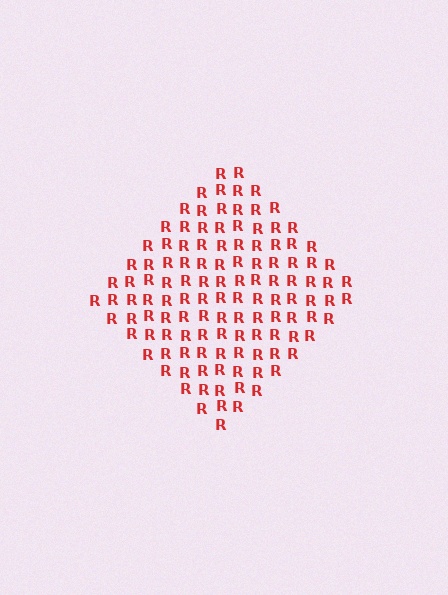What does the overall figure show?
The overall figure shows a diamond.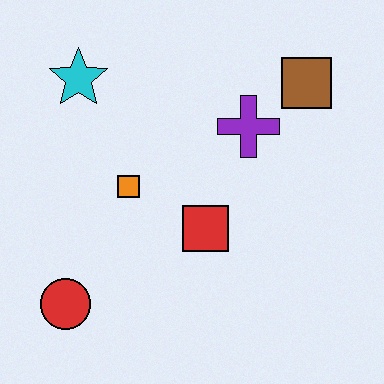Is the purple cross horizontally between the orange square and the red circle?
No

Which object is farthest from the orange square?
The brown square is farthest from the orange square.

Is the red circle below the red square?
Yes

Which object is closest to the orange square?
The red square is closest to the orange square.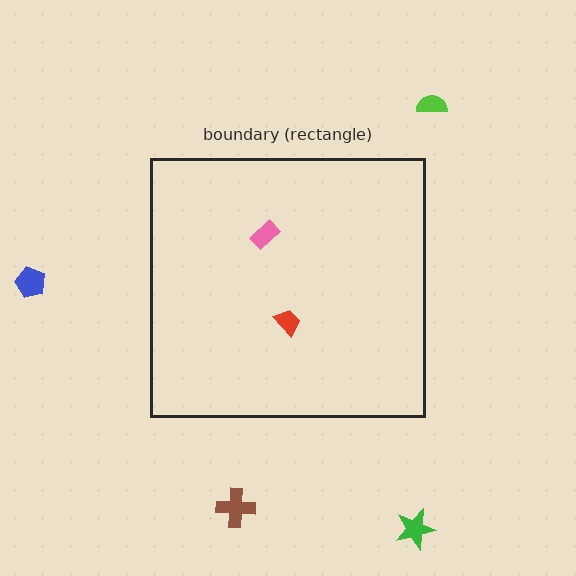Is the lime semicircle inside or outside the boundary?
Outside.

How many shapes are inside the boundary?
2 inside, 4 outside.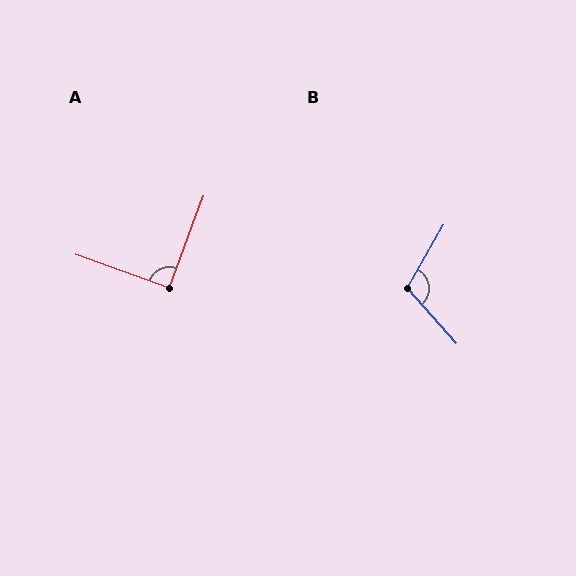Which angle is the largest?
B, at approximately 108 degrees.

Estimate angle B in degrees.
Approximately 108 degrees.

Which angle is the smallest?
A, at approximately 91 degrees.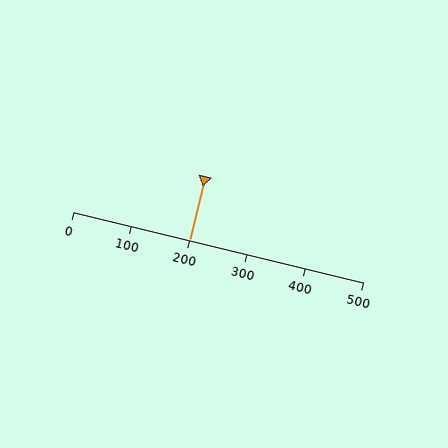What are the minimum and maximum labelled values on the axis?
The axis runs from 0 to 500.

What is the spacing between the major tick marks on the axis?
The major ticks are spaced 100 apart.